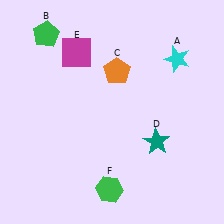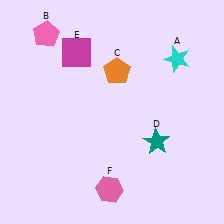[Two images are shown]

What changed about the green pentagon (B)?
In Image 1, B is green. In Image 2, it changed to pink.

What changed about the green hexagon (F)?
In Image 1, F is green. In Image 2, it changed to pink.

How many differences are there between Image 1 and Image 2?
There are 2 differences between the two images.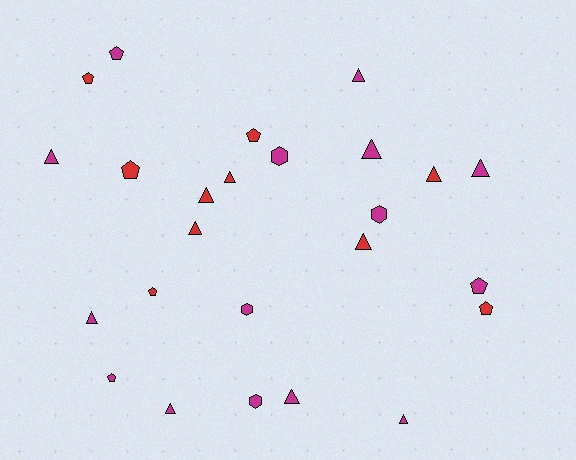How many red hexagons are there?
There are no red hexagons.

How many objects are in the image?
There are 25 objects.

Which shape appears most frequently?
Triangle, with 13 objects.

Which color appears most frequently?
Magenta, with 15 objects.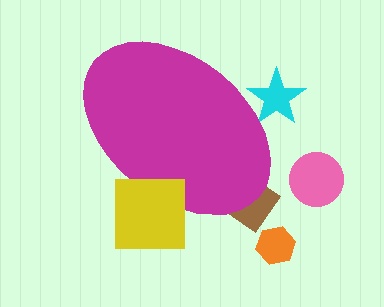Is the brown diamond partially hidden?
Yes, the brown diamond is partially hidden behind the magenta ellipse.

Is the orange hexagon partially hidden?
No, the orange hexagon is fully visible.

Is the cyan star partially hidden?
Yes, the cyan star is partially hidden behind the magenta ellipse.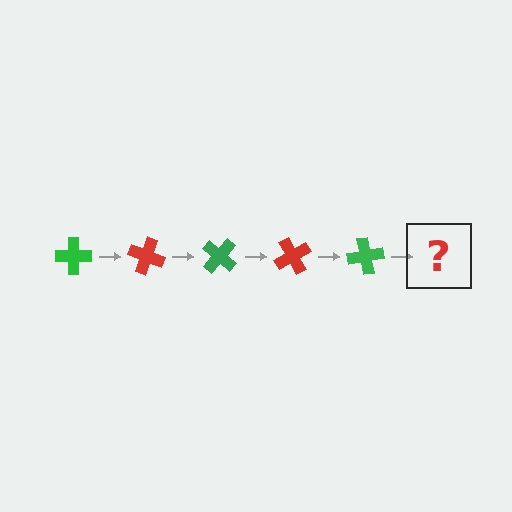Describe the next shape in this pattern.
It should be a red cross, rotated 100 degrees from the start.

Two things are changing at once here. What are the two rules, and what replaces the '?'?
The two rules are that it rotates 20 degrees each step and the color cycles through green and red. The '?' should be a red cross, rotated 100 degrees from the start.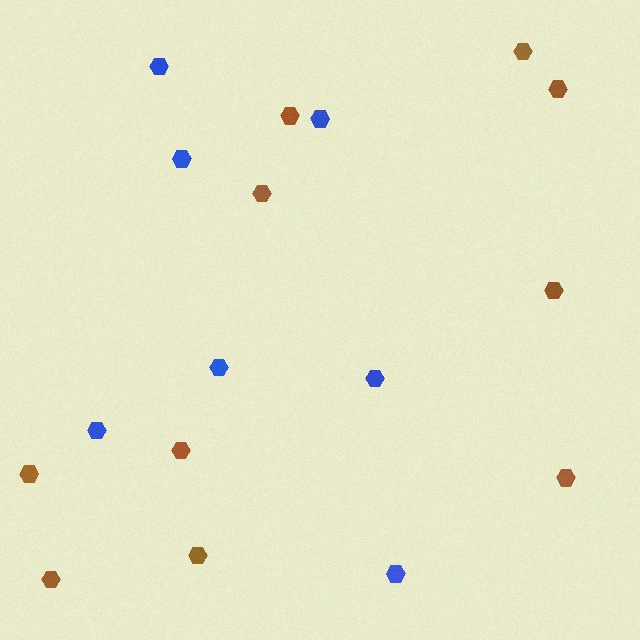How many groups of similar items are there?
There are 2 groups: one group of blue hexagons (7) and one group of brown hexagons (10).